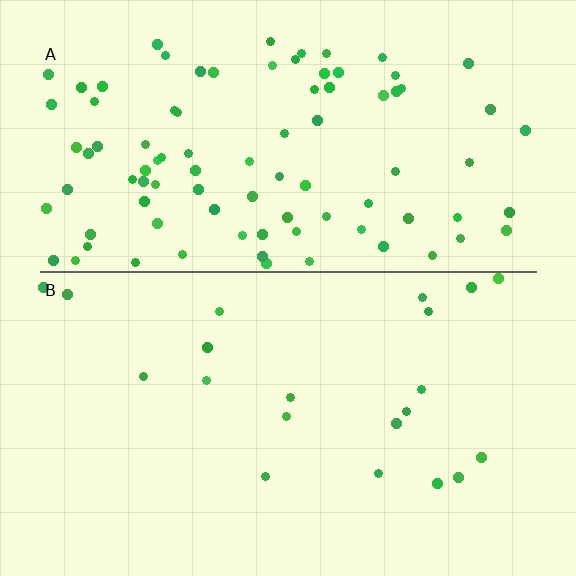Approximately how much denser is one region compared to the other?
Approximately 4.4× — region A over region B.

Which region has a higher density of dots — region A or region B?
A (the top).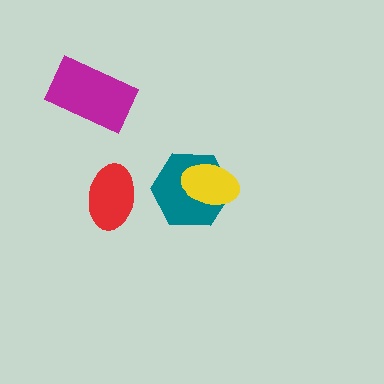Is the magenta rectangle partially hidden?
No, no other shape covers it.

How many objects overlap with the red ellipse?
0 objects overlap with the red ellipse.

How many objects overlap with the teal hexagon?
1 object overlaps with the teal hexagon.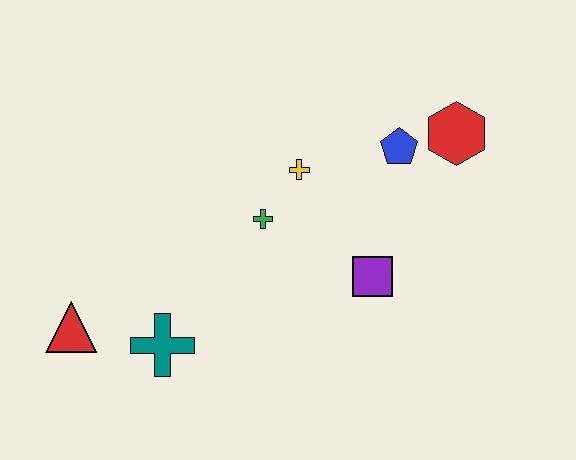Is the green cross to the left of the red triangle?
No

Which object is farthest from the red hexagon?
The red triangle is farthest from the red hexagon.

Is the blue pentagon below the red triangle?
No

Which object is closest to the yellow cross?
The green cross is closest to the yellow cross.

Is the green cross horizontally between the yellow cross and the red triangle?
Yes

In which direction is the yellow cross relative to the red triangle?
The yellow cross is to the right of the red triangle.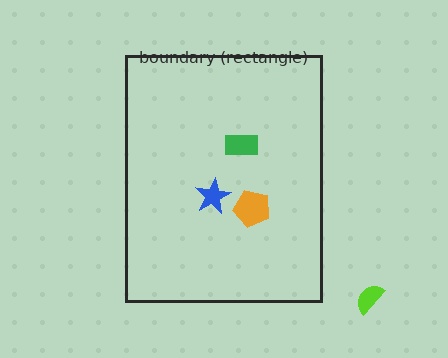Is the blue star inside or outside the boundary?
Inside.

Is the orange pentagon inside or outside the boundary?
Inside.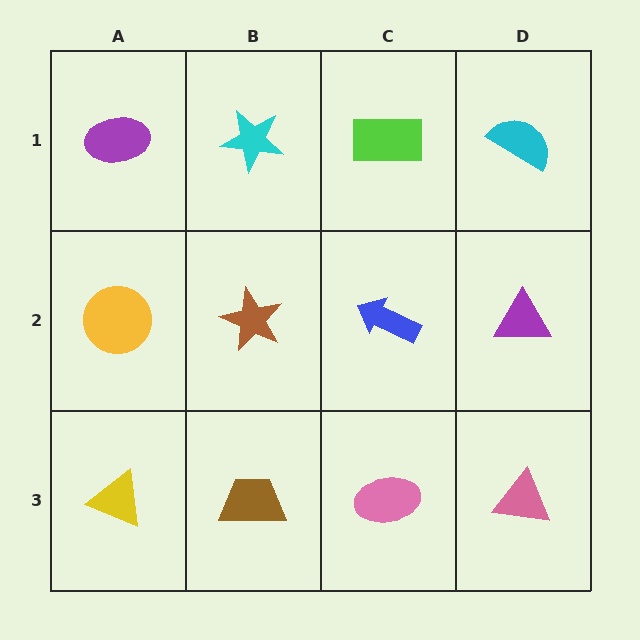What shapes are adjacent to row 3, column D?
A purple triangle (row 2, column D), a pink ellipse (row 3, column C).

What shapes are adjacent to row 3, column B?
A brown star (row 2, column B), a yellow triangle (row 3, column A), a pink ellipse (row 3, column C).